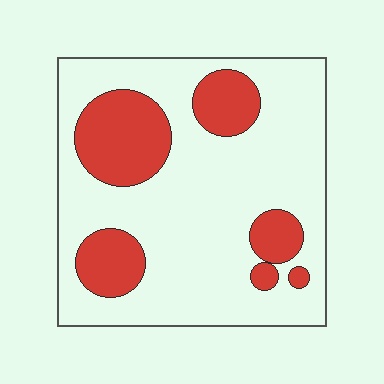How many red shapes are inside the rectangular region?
6.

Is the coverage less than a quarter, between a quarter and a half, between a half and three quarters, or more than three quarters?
Between a quarter and a half.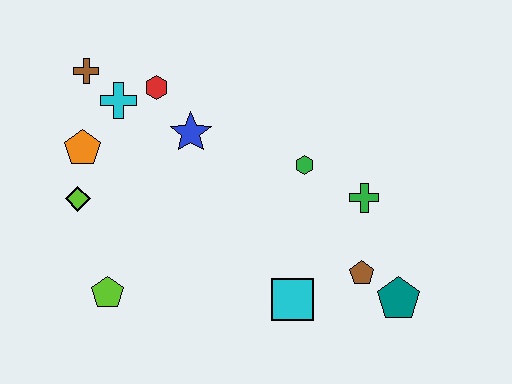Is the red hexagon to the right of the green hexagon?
No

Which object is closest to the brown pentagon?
The teal pentagon is closest to the brown pentagon.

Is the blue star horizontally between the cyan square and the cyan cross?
Yes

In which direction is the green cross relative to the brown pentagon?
The green cross is above the brown pentagon.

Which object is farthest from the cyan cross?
The teal pentagon is farthest from the cyan cross.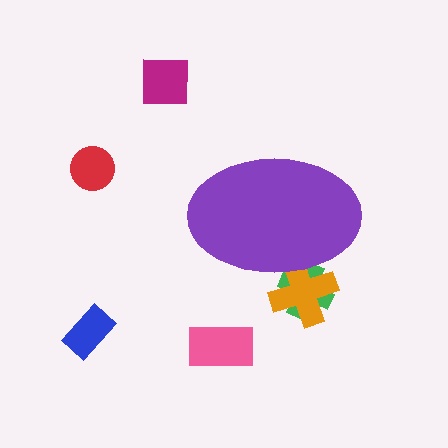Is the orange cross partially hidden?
Yes, the orange cross is partially hidden behind the purple ellipse.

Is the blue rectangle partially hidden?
No, the blue rectangle is fully visible.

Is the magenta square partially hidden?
No, the magenta square is fully visible.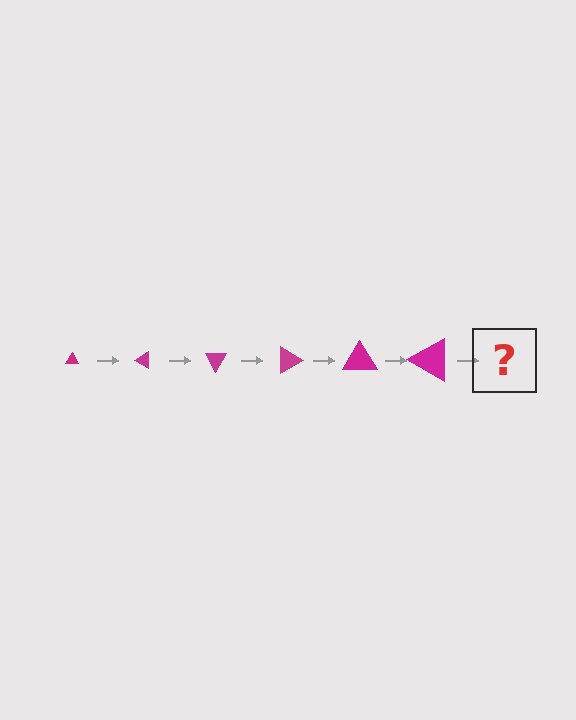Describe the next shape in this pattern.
It should be a triangle, larger than the previous one and rotated 180 degrees from the start.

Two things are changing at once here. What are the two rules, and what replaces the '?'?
The two rules are that the triangle grows larger each step and it rotates 30 degrees each step. The '?' should be a triangle, larger than the previous one and rotated 180 degrees from the start.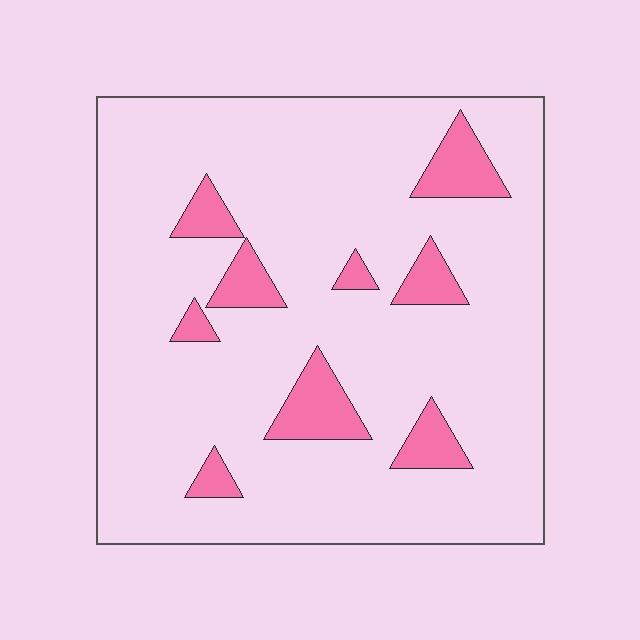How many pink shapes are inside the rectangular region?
9.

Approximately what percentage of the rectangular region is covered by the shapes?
Approximately 15%.